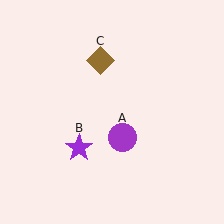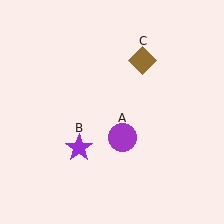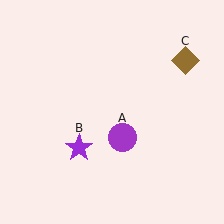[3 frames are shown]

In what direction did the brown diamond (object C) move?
The brown diamond (object C) moved right.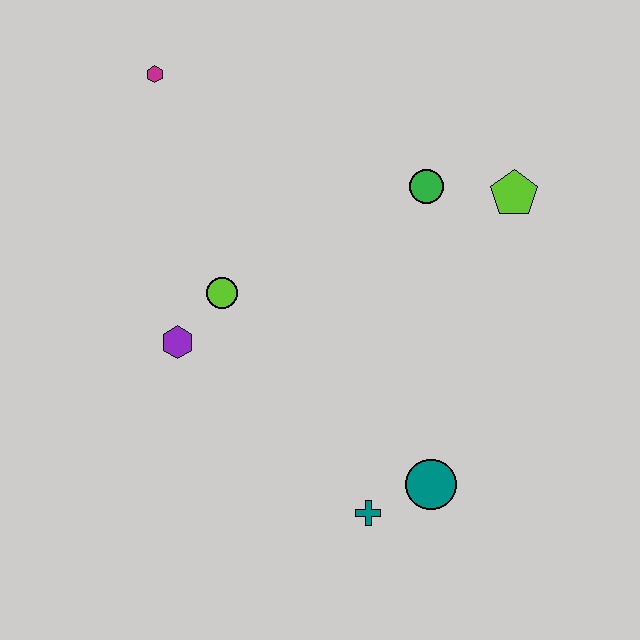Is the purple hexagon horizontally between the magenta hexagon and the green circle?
Yes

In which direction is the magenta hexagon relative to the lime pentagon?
The magenta hexagon is to the left of the lime pentagon.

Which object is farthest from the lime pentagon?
The magenta hexagon is farthest from the lime pentagon.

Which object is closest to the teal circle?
The teal cross is closest to the teal circle.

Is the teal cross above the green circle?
No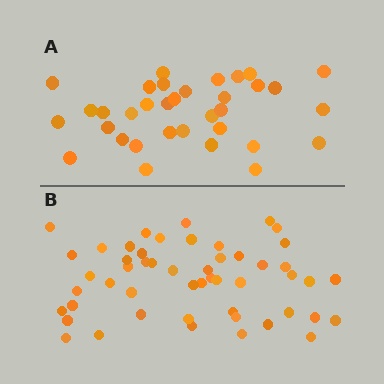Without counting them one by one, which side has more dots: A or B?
Region B (the bottom region) has more dots.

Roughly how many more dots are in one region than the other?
Region B has approximately 15 more dots than region A.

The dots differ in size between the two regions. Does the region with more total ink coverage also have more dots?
No. Region A has more total ink coverage because its dots are larger, but region B actually contains more individual dots. Total area can be misleading — the number of items is what matters here.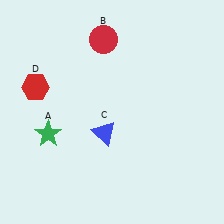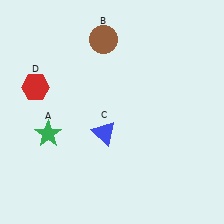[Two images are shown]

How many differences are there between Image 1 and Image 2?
There is 1 difference between the two images.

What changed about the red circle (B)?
In Image 1, B is red. In Image 2, it changed to brown.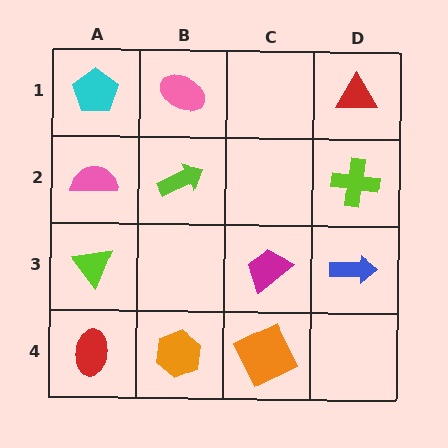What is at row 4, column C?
An orange square.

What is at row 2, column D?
A lime cross.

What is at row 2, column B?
A lime arrow.